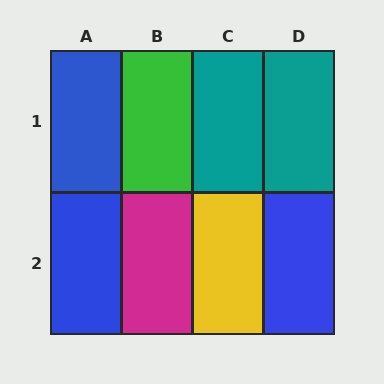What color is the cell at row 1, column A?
Blue.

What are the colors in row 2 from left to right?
Blue, magenta, yellow, blue.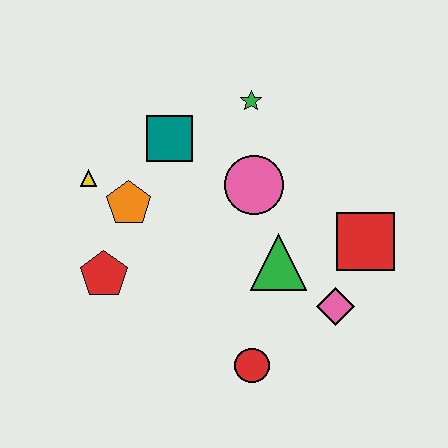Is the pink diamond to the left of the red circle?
No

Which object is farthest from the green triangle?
The yellow triangle is farthest from the green triangle.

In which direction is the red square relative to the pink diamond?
The red square is above the pink diamond.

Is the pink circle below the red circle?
No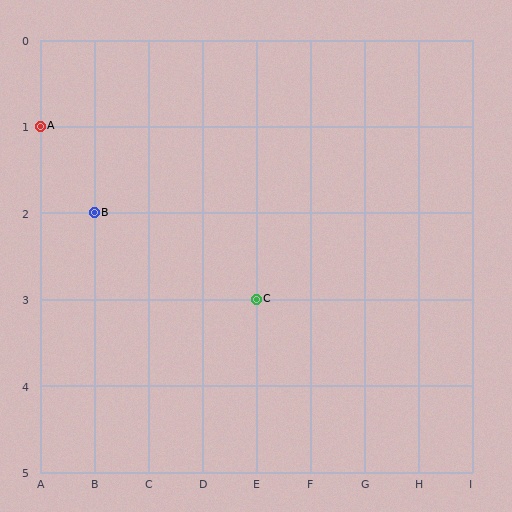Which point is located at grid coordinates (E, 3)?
Point C is at (E, 3).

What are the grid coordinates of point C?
Point C is at grid coordinates (E, 3).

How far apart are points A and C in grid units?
Points A and C are 4 columns and 2 rows apart (about 4.5 grid units diagonally).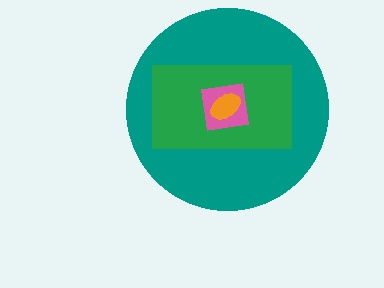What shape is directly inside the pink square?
The orange ellipse.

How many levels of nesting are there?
4.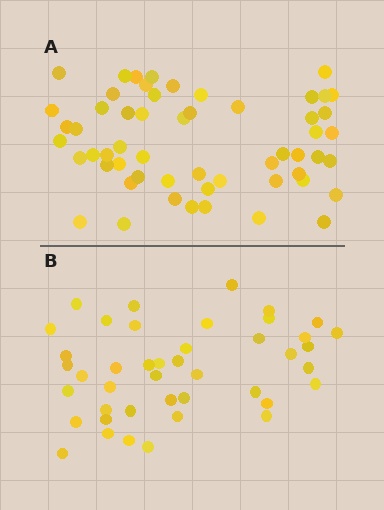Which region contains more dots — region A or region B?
Region A (the top region) has more dots.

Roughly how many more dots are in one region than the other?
Region A has approximately 15 more dots than region B.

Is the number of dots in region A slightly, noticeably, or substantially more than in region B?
Region A has noticeably more, but not dramatically so. The ratio is roughly 1.3 to 1.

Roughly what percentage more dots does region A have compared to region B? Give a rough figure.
About 30% more.